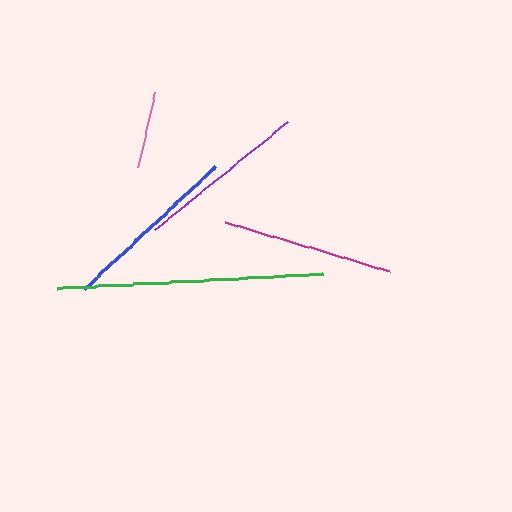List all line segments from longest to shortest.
From longest to shortest: green, blue, magenta, purple, pink.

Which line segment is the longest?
The green line is the longest at approximately 265 pixels.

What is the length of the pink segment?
The pink segment is approximately 77 pixels long.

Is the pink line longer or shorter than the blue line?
The blue line is longer than the pink line.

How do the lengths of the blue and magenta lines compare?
The blue and magenta lines are approximately the same length.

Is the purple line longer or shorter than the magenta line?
The magenta line is longer than the purple line.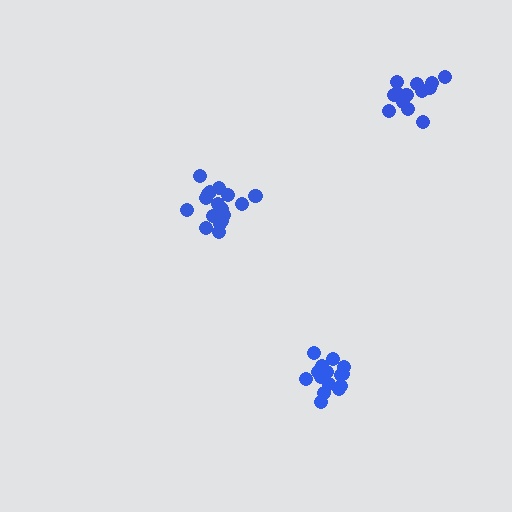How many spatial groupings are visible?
There are 3 spatial groupings.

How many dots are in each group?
Group 1: 13 dots, Group 2: 17 dots, Group 3: 16 dots (46 total).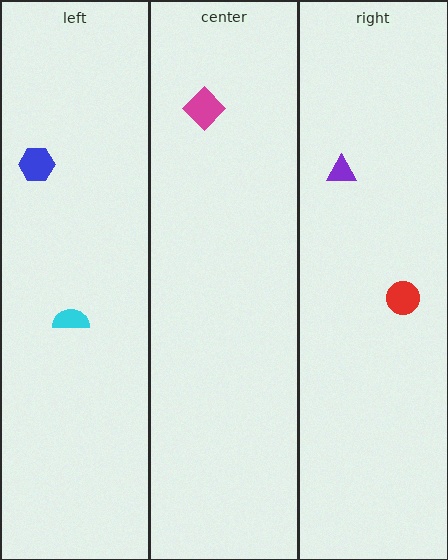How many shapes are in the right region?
2.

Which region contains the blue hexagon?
The left region.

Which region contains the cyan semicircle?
The left region.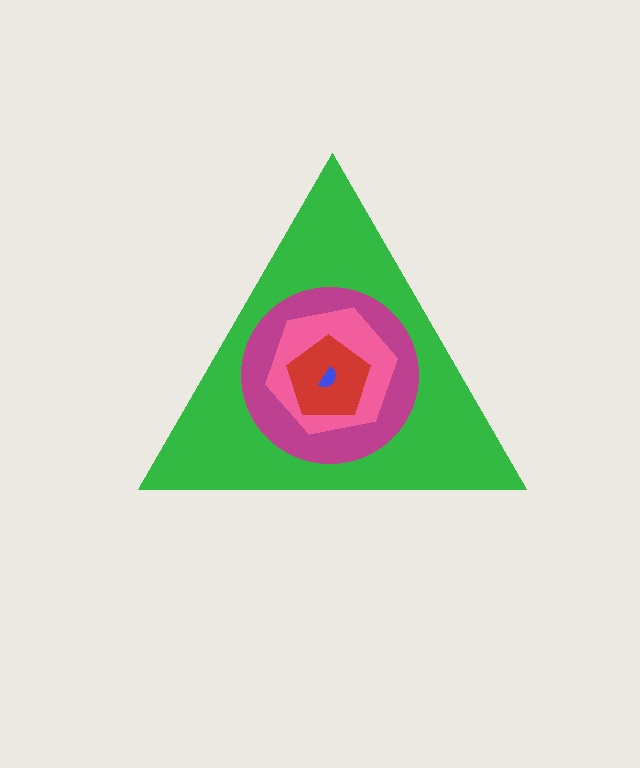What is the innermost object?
The blue semicircle.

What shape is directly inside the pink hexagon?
The red pentagon.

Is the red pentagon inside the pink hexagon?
Yes.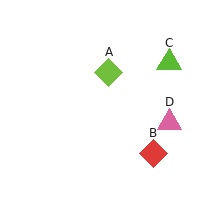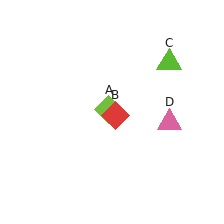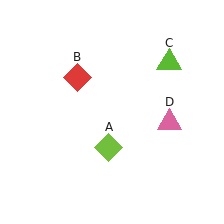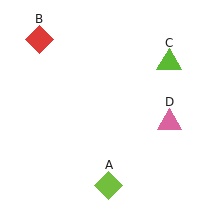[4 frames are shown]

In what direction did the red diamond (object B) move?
The red diamond (object B) moved up and to the left.